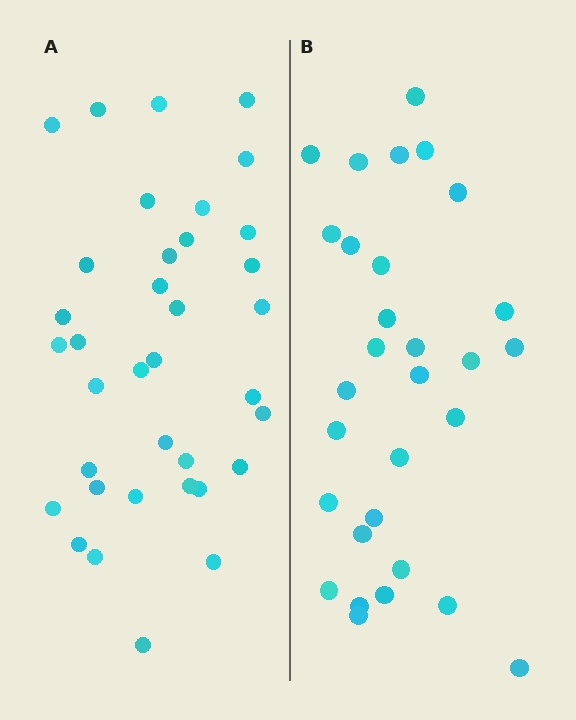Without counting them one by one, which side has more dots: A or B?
Region A (the left region) has more dots.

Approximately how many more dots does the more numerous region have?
Region A has about 6 more dots than region B.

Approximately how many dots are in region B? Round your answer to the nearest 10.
About 30 dots.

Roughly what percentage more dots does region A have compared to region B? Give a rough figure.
About 20% more.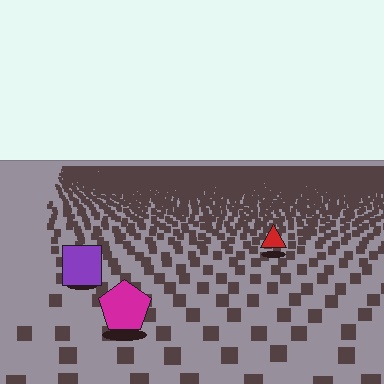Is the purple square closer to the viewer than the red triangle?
Yes. The purple square is closer — you can tell from the texture gradient: the ground texture is coarser near it.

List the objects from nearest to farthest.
From nearest to farthest: the magenta pentagon, the purple square, the red triangle.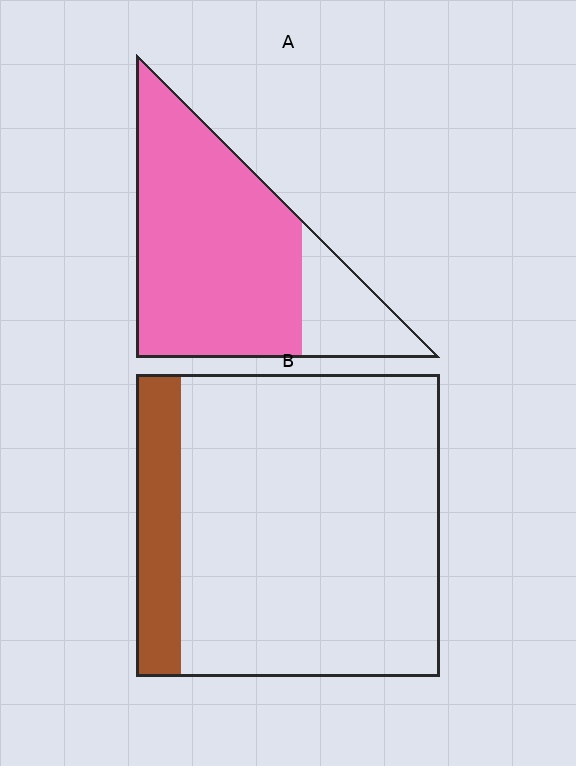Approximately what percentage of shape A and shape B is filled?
A is approximately 80% and B is approximately 15%.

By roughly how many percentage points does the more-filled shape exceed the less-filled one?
By roughly 65 percentage points (A over B).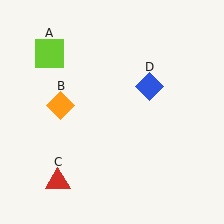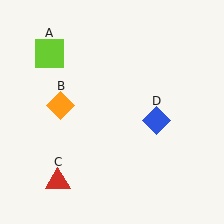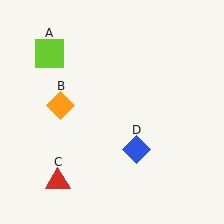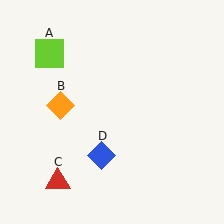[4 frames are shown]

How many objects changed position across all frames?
1 object changed position: blue diamond (object D).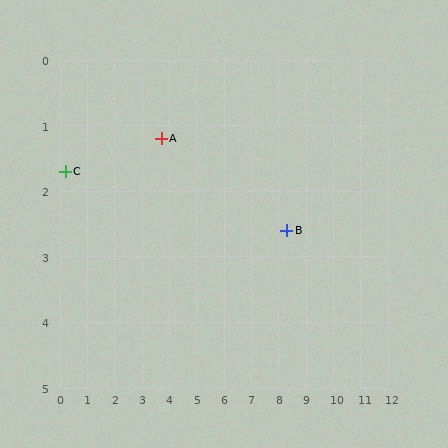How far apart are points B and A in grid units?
Points B and A are about 4.8 grid units apart.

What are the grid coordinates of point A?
Point A is at approximately (3.7, 1.2).